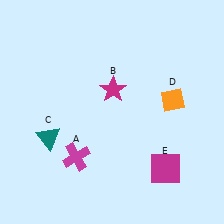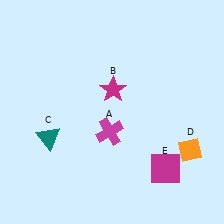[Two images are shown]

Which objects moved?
The objects that moved are: the magenta cross (A), the orange diamond (D).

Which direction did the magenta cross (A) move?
The magenta cross (A) moved right.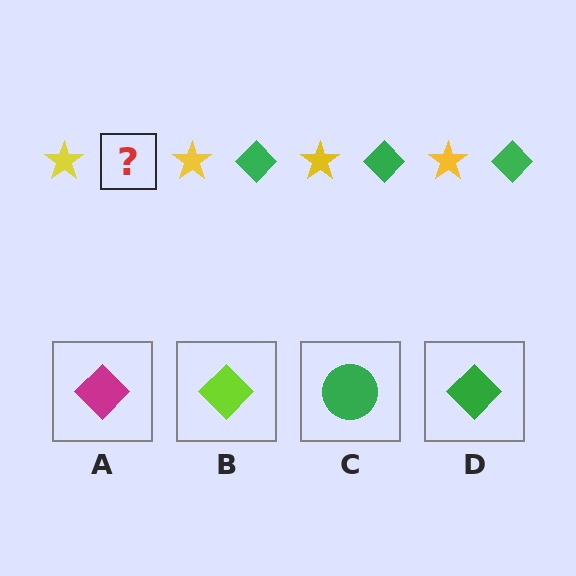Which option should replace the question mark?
Option D.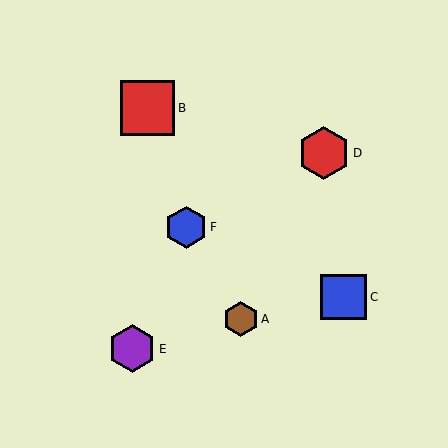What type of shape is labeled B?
Shape B is a red square.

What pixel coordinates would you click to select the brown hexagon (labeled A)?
Click at (241, 319) to select the brown hexagon A.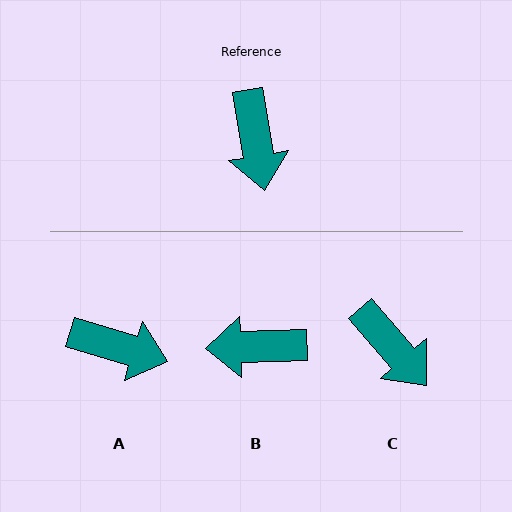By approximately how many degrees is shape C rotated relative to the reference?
Approximately 31 degrees counter-clockwise.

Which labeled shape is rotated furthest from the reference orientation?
B, about 98 degrees away.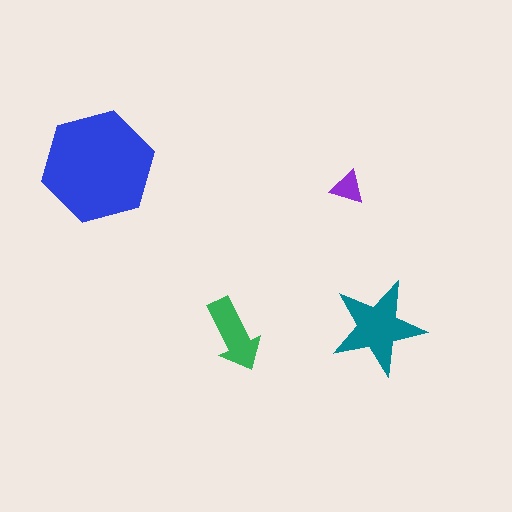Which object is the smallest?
The purple triangle.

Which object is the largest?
The blue hexagon.